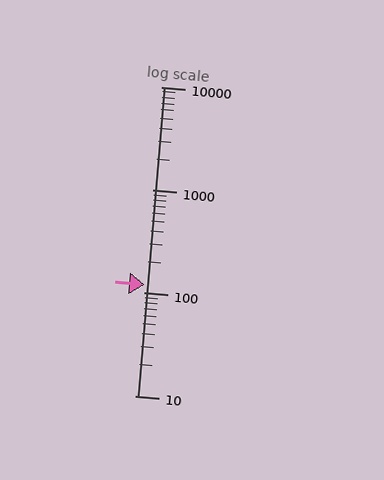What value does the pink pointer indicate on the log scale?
The pointer indicates approximately 120.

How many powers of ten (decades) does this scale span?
The scale spans 3 decades, from 10 to 10000.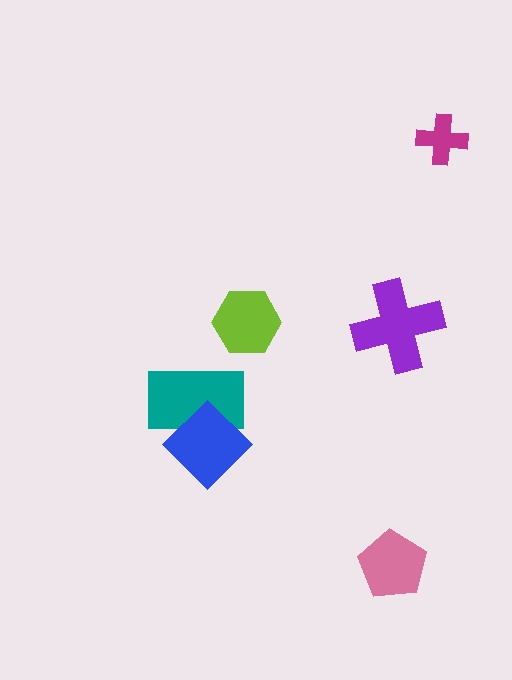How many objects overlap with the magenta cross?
0 objects overlap with the magenta cross.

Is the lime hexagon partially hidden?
No, no other shape covers it.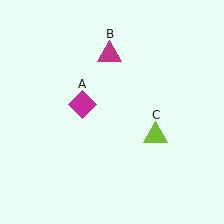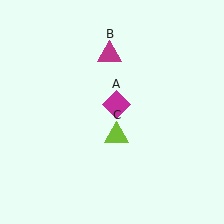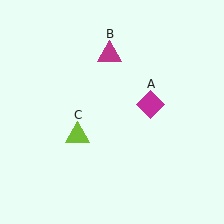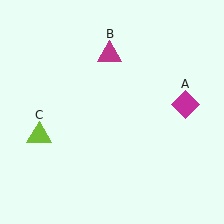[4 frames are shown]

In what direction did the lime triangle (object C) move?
The lime triangle (object C) moved left.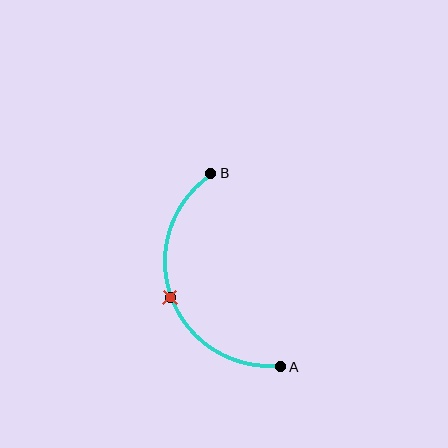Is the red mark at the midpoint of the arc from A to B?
Yes. The red mark lies on the arc at equal arc-length from both A and B — it is the arc midpoint.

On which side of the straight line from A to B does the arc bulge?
The arc bulges to the left of the straight line connecting A and B.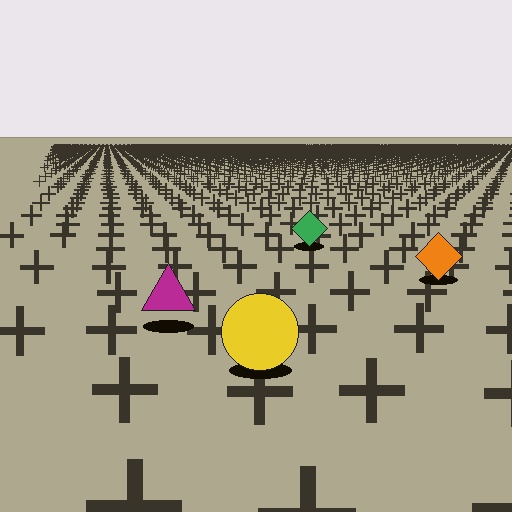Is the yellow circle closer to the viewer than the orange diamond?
Yes. The yellow circle is closer — you can tell from the texture gradient: the ground texture is coarser near it.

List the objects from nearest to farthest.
From nearest to farthest: the yellow circle, the magenta triangle, the orange diamond, the green diamond.